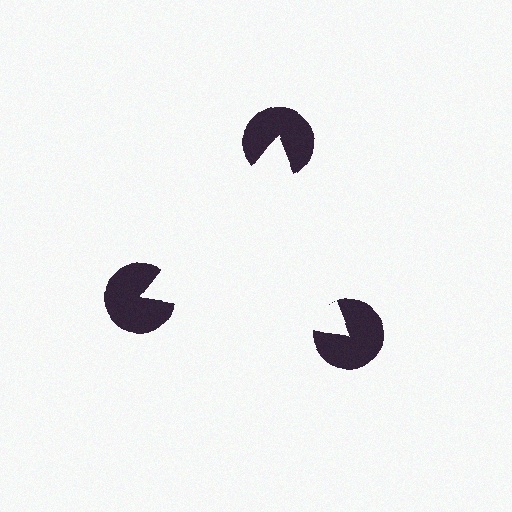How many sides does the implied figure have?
3 sides.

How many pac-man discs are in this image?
There are 3 — one at each vertex of the illusory triangle.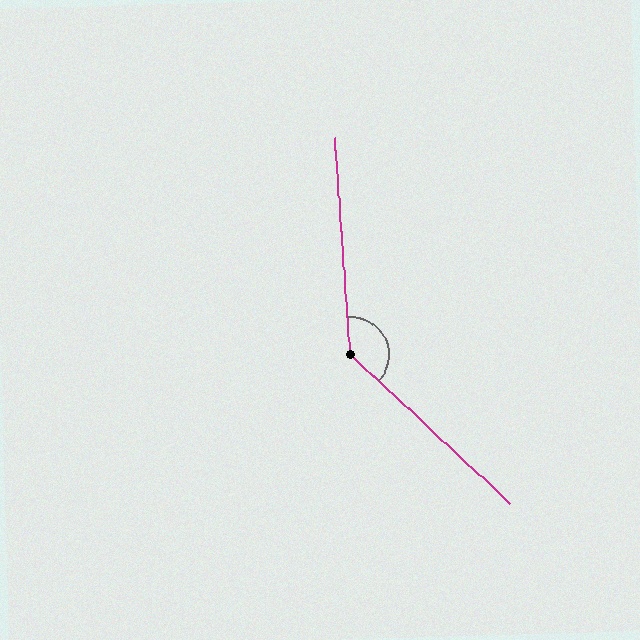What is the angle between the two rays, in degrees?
Approximately 137 degrees.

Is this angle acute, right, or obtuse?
It is obtuse.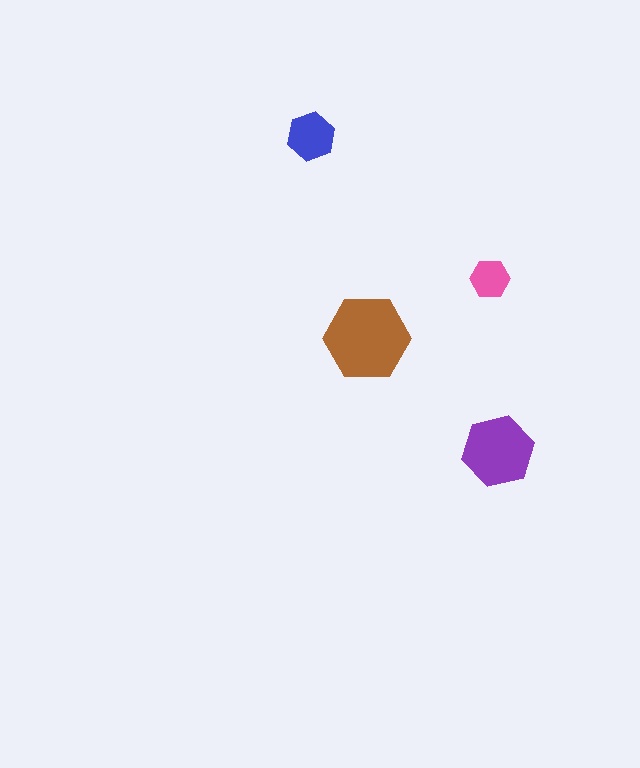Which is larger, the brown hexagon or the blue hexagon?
The brown one.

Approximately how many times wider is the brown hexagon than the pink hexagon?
About 2 times wider.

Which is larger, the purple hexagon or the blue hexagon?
The purple one.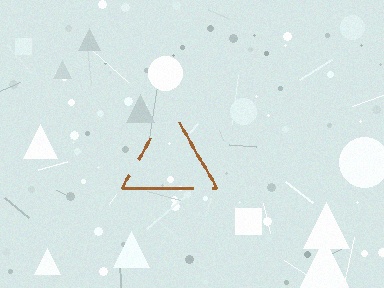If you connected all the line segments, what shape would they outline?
They would outline a triangle.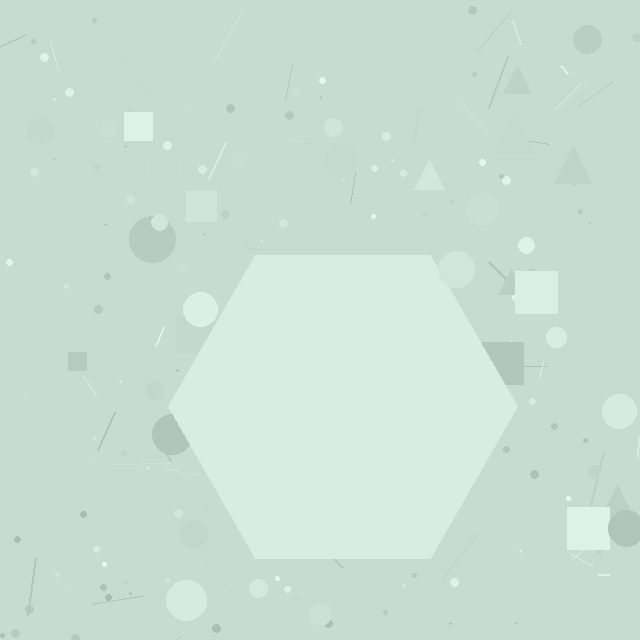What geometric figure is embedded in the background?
A hexagon is embedded in the background.